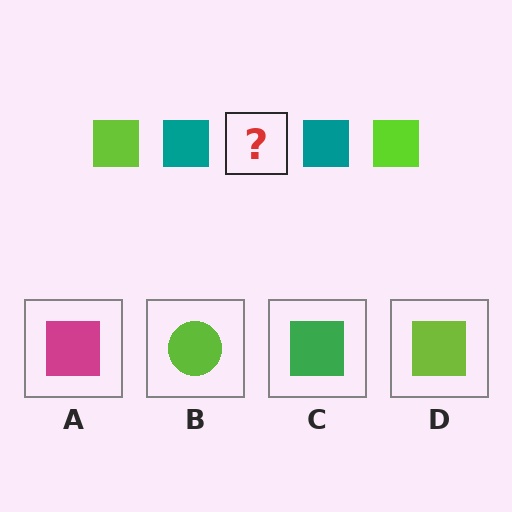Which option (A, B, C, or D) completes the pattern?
D.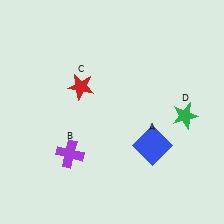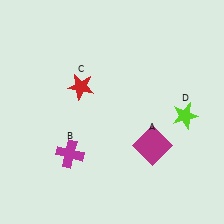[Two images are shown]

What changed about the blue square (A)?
In Image 1, A is blue. In Image 2, it changed to magenta.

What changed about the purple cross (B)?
In Image 1, B is purple. In Image 2, it changed to magenta.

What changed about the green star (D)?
In Image 1, D is green. In Image 2, it changed to lime.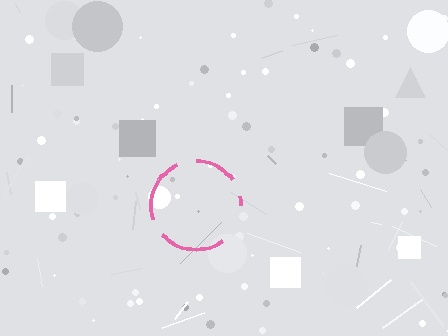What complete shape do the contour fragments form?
The contour fragments form a circle.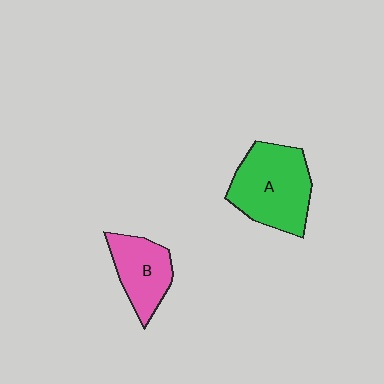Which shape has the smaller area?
Shape B (pink).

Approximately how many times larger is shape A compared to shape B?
Approximately 1.6 times.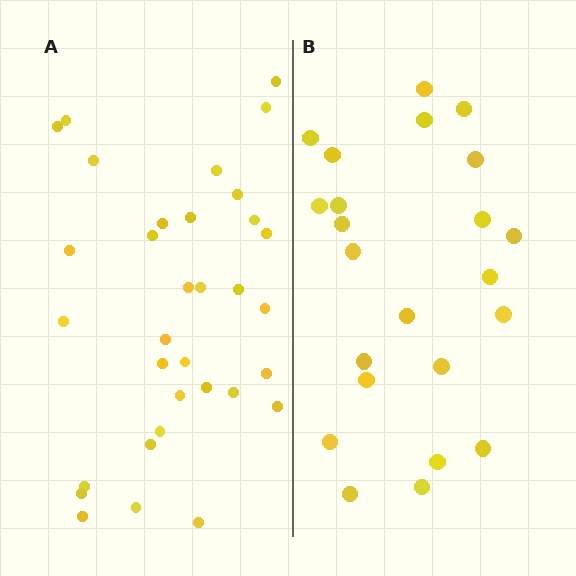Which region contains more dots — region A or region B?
Region A (the left region) has more dots.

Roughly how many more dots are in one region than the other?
Region A has roughly 10 or so more dots than region B.